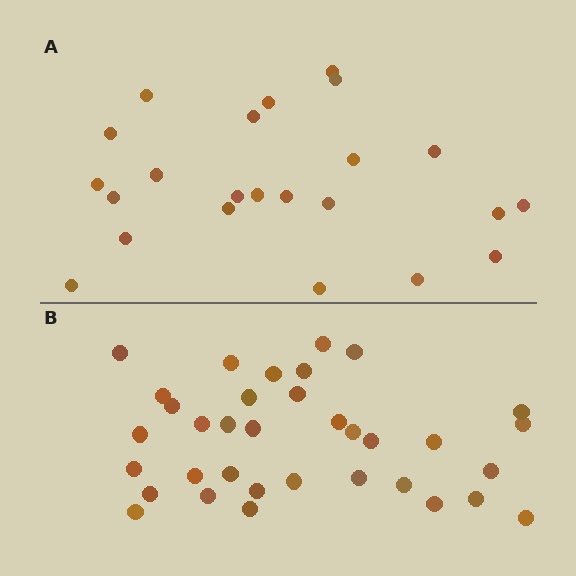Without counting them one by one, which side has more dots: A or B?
Region B (the bottom region) has more dots.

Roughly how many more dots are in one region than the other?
Region B has roughly 12 or so more dots than region A.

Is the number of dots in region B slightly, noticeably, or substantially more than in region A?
Region B has substantially more. The ratio is roughly 1.5 to 1.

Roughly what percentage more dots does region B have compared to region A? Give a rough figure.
About 50% more.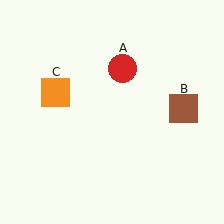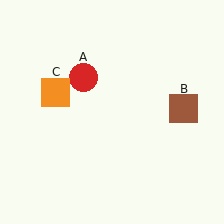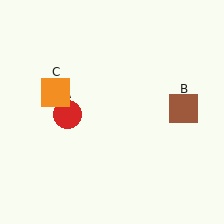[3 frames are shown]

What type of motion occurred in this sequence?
The red circle (object A) rotated counterclockwise around the center of the scene.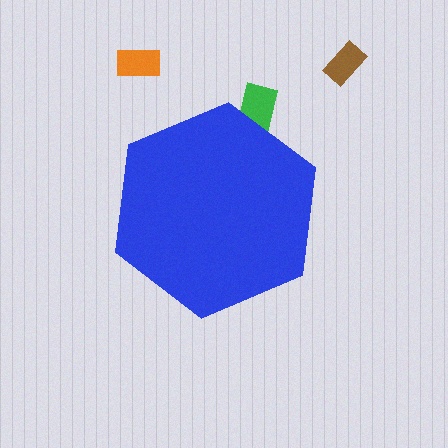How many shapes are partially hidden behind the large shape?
1 shape is partially hidden.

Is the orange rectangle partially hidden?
No, the orange rectangle is fully visible.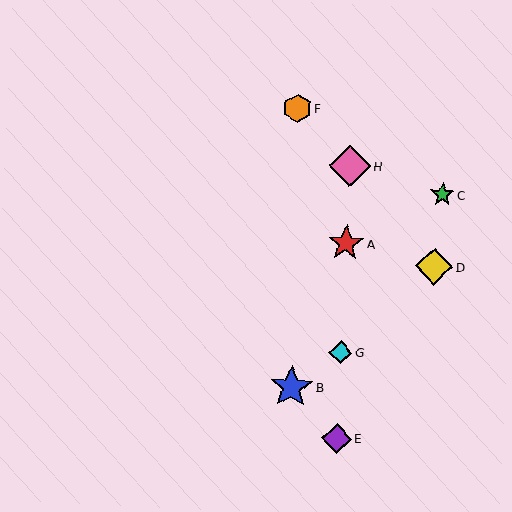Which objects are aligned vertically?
Objects A, E, G, H are aligned vertically.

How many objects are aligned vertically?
4 objects (A, E, G, H) are aligned vertically.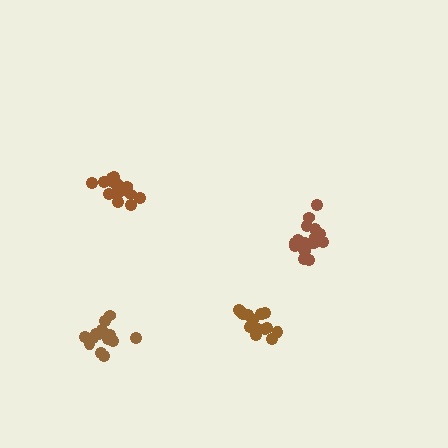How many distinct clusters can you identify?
There are 4 distinct clusters.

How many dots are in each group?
Group 1: 16 dots, Group 2: 18 dots, Group 3: 16 dots, Group 4: 16 dots (66 total).